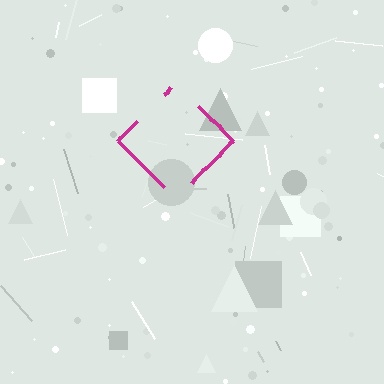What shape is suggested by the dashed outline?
The dashed outline suggests a diamond.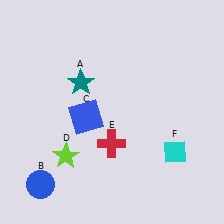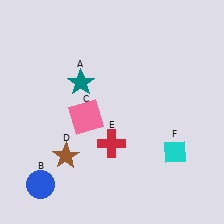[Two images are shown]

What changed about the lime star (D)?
In Image 1, D is lime. In Image 2, it changed to brown.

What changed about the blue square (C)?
In Image 1, C is blue. In Image 2, it changed to pink.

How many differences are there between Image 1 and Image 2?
There are 2 differences between the two images.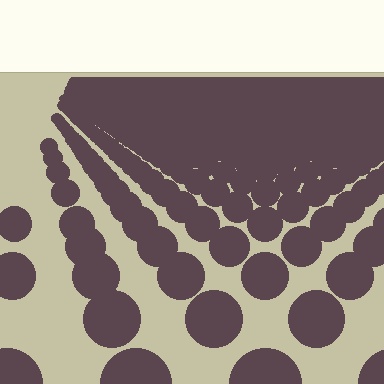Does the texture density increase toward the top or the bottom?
Density increases toward the top.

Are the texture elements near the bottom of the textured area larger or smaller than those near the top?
Larger. Near the bottom, elements are closer to the viewer and appear at a bigger on-screen size.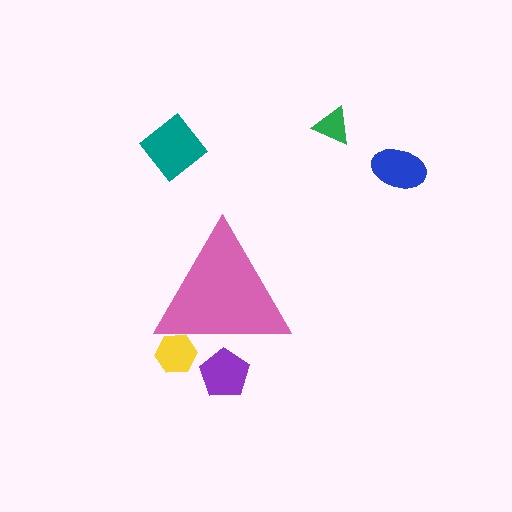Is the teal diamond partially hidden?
No, the teal diamond is fully visible.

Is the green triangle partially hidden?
No, the green triangle is fully visible.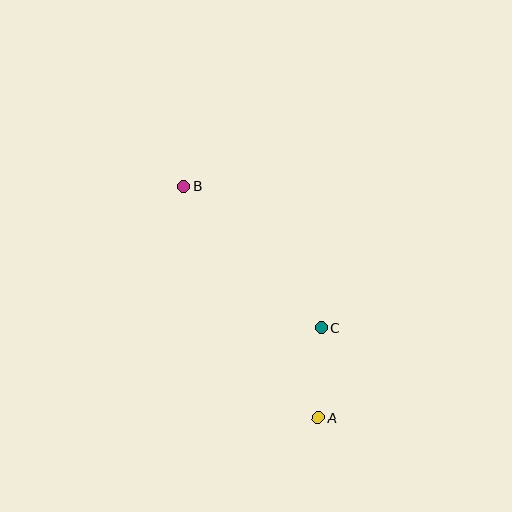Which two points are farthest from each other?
Points A and B are farthest from each other.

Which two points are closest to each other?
Points A and C are closest to each other.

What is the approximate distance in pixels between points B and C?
The distance between B and C is approximately 197 pixels.